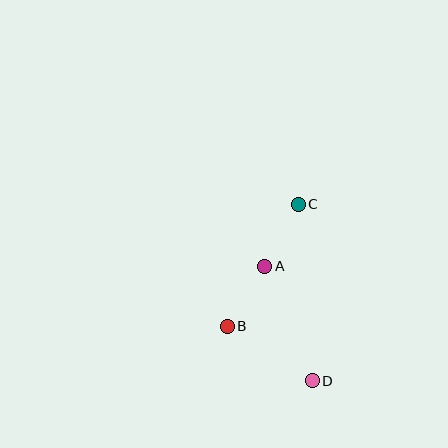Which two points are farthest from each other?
Points C and D are farthest from each other.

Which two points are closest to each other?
Points A and C are closest to each other.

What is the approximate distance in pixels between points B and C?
The distance between B and C is approximately 141 pixels.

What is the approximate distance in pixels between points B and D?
The distance between B and D is approximately 101 pixels.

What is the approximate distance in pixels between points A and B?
The distance between A and B is approximately 71 pixels.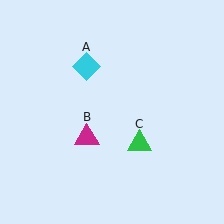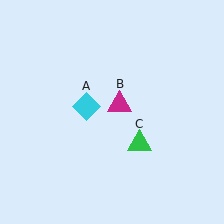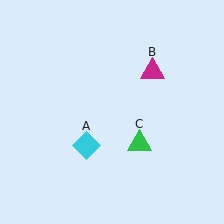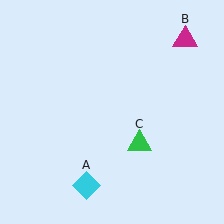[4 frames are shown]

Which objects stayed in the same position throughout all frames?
Green triangle (object C) remained stationary.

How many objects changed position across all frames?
2 objects changed position: cyan diamond (object A), magenta triangle (object B).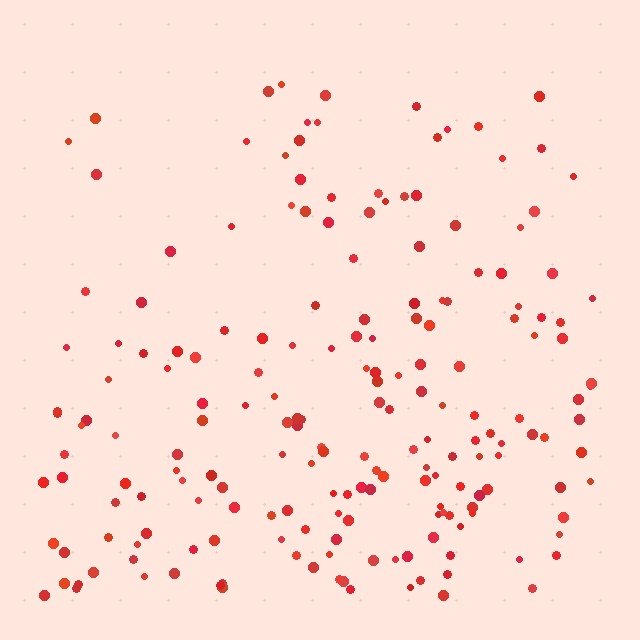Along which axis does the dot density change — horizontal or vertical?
Vertical.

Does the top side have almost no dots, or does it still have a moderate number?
Still a moderate number, just noticeably fewer than the bottom.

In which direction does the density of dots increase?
From top to bottom, with the bottom side densest.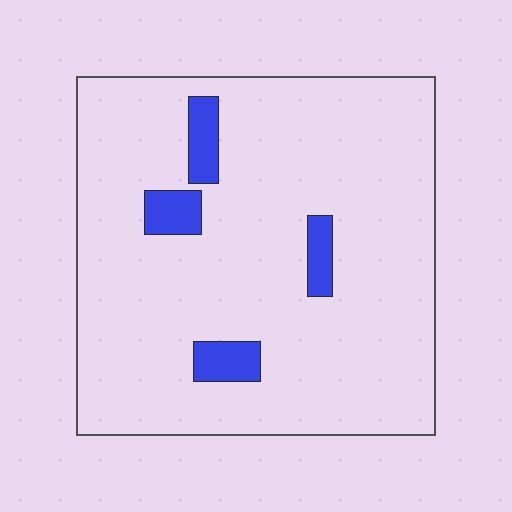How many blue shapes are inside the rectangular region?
4.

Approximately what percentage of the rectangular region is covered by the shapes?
Approximately 10%.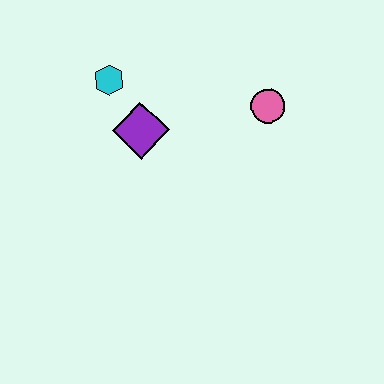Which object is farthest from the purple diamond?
The pink circle is farthest from the purple diamond.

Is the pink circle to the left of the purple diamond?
No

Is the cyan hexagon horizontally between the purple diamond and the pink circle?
No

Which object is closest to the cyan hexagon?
The purple diamond is closest to the cyan hexagon.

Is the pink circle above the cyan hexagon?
No